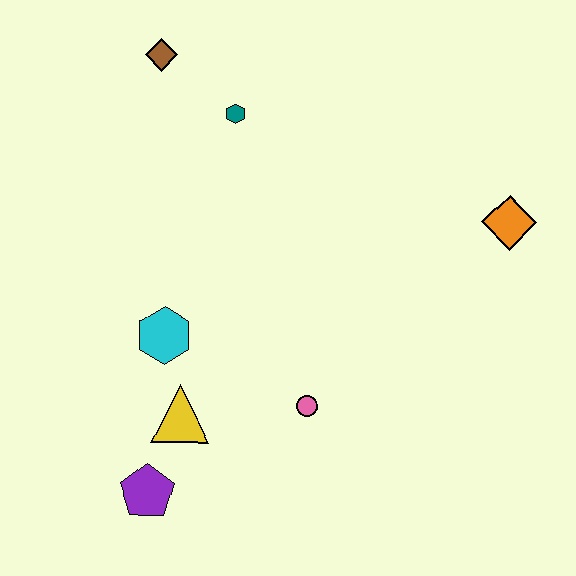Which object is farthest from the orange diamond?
The purple pentagon is farthest from the orange diamond.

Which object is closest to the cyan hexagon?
The yellow triangle is closest to the cyan hexagon.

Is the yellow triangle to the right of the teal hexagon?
No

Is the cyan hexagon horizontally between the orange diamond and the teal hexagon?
No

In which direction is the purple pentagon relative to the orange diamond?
The purple pentagon is to the left of the orange diamond.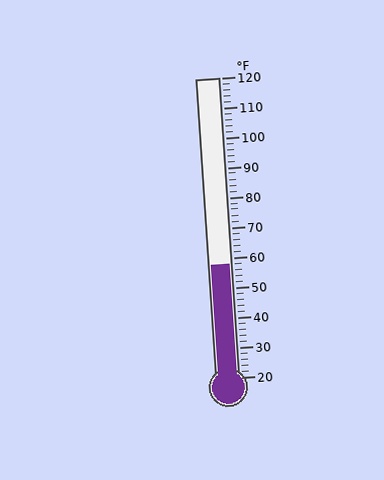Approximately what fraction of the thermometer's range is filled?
The thermometer is filled to approximately 40% of its range.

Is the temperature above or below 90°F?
The temperature is below 90°F.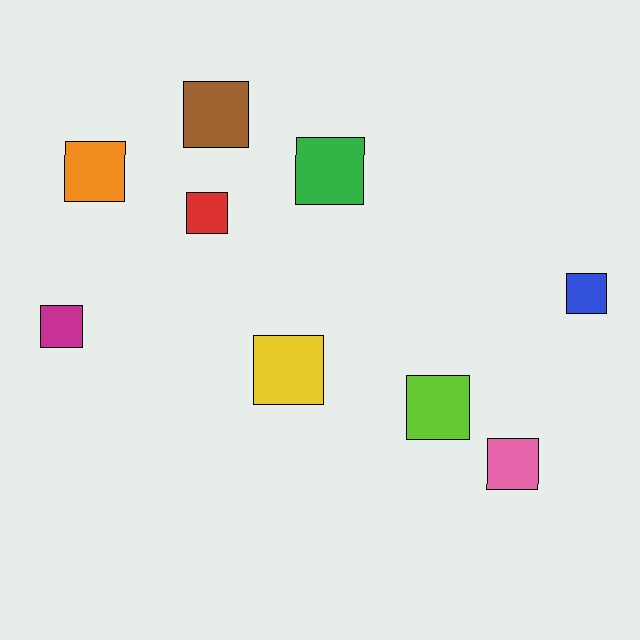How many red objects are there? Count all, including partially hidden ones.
There is 1 red object.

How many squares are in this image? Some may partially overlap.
There are 9 squares.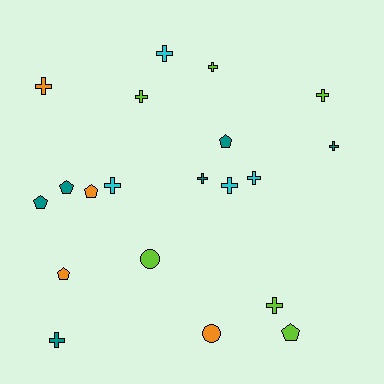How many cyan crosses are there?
There are 4 cyan crosses.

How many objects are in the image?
There are 20 objects.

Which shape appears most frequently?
Cross, with 12 objects.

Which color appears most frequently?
Lime, with 6 objects.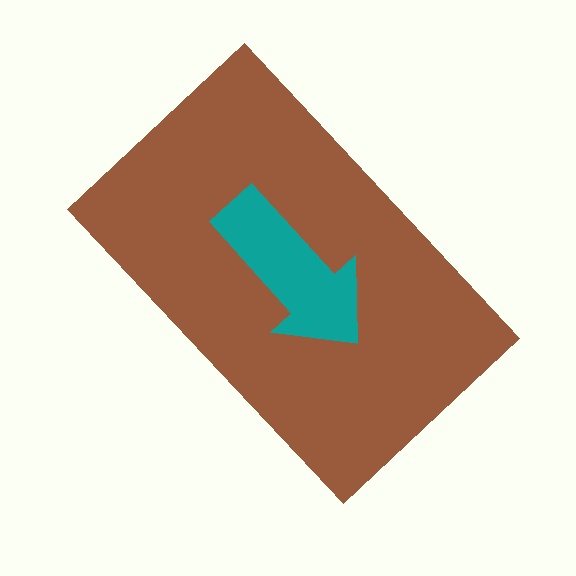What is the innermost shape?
The teal arrow.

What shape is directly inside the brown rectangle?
The teal arrow.